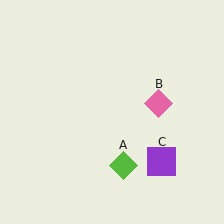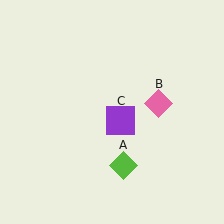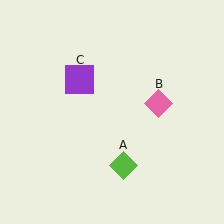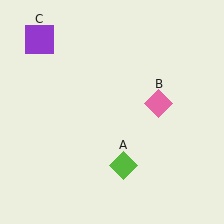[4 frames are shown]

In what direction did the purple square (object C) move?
The purple square (object C) moved up and to the left.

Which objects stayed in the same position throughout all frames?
Lime diamond (object A) and pink diamond (object B) remained stationary.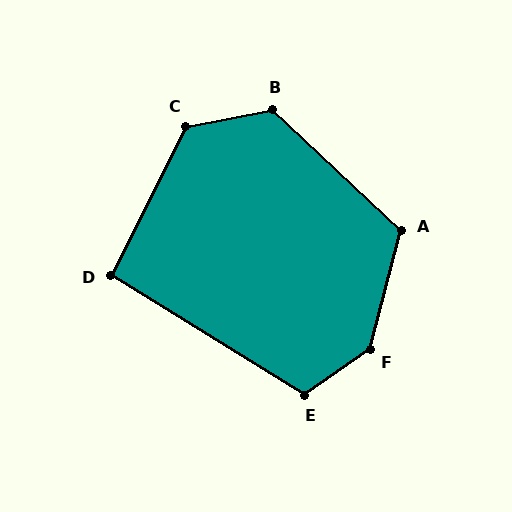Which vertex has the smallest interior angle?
D, at approximately 95 degrees.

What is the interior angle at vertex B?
Approximately 126 degrees (obtuse).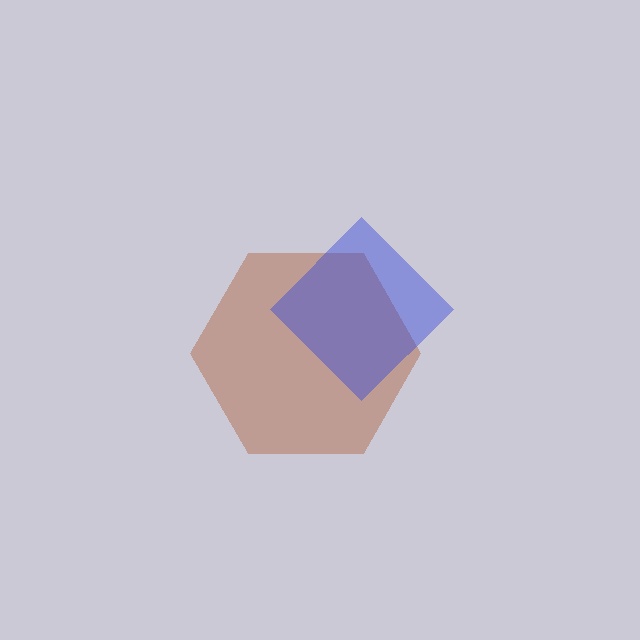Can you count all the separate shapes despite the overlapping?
Yes, there are 2 separate shapes.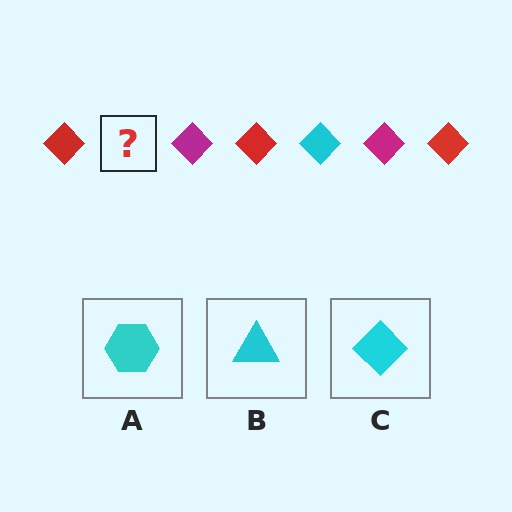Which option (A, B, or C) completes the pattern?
C.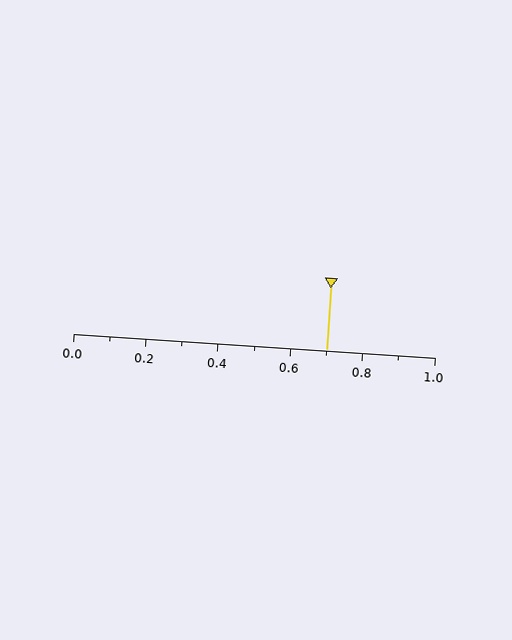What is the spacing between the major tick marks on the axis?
The major ticks are spaced 0.2 apart.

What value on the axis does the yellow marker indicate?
The marker indicates approximately 0.7.